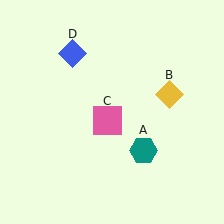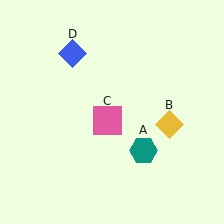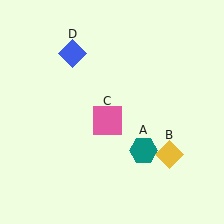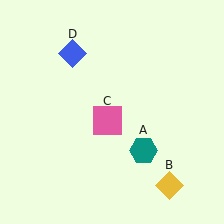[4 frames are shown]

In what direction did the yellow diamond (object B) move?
The yellow diamond (object B) moved down.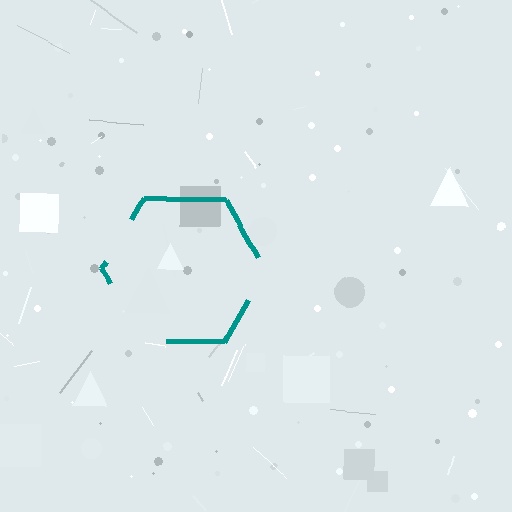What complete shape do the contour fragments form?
The contour fragments form a hexagon.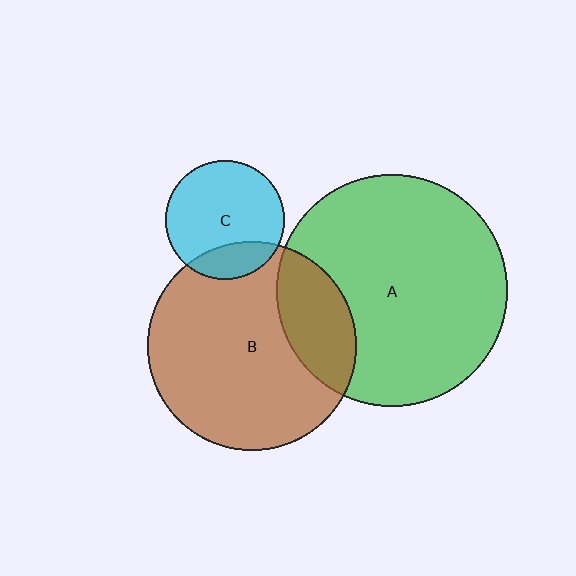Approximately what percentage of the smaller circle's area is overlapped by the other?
Approximately 25%.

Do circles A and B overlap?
Yes.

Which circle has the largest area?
Circle A (green).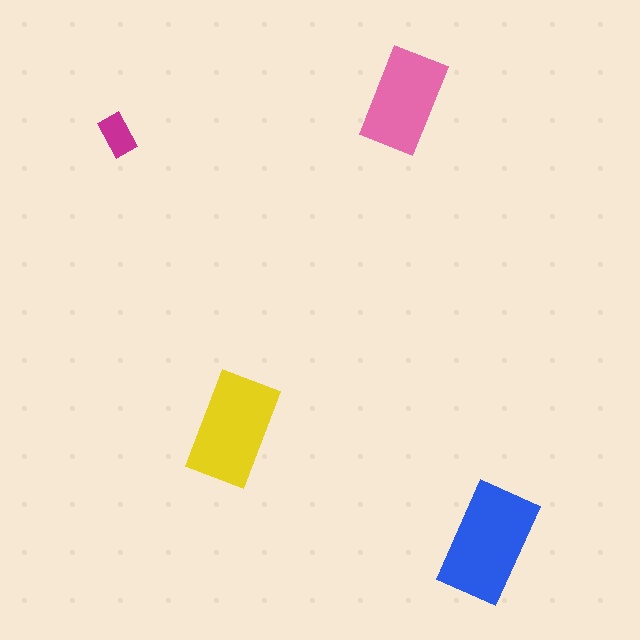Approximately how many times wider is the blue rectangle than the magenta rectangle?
About 2.5 times wider.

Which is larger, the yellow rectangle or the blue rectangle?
The blue one.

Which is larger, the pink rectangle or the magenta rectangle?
The pink one.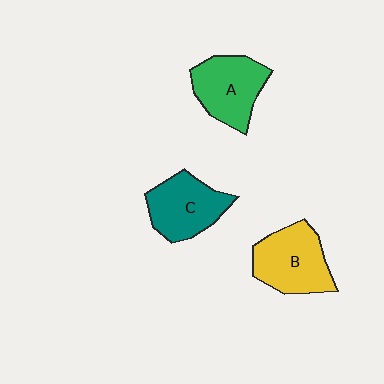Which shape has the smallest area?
Shape C (teal).